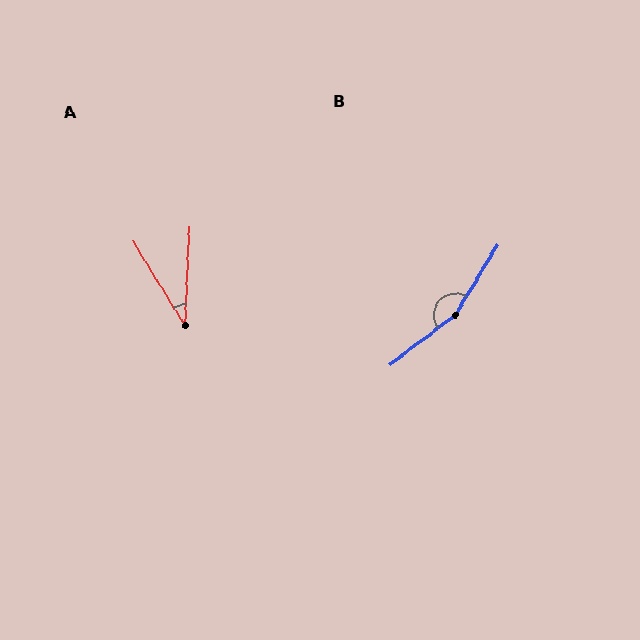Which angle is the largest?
B, at approximately 159 degrees.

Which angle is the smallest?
A, at approximately 34 degrees.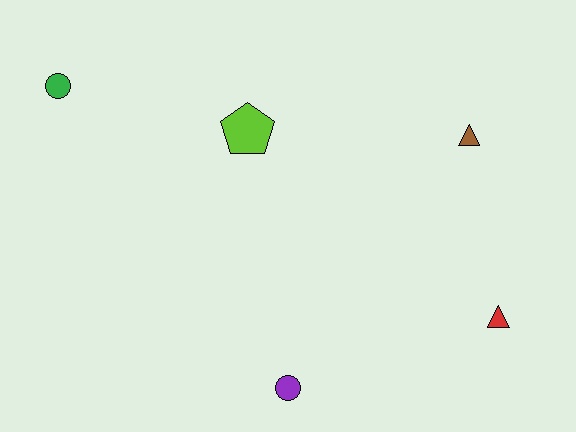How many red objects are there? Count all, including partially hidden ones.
There is 1 red object.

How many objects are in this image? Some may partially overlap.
There are 5 objects.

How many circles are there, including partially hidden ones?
There are 2 circles.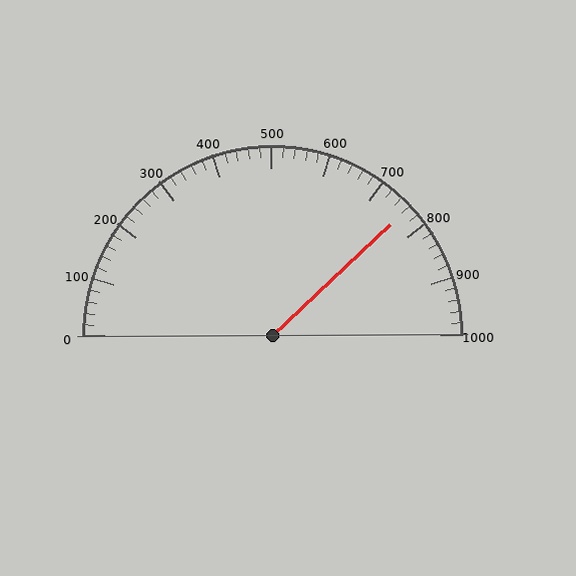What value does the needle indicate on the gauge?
The needle indicates approximately 760.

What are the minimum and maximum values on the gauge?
The gauge ranges from 0 to 1000.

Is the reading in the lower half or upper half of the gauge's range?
The reading is in the upper half of the range (0 to 1000).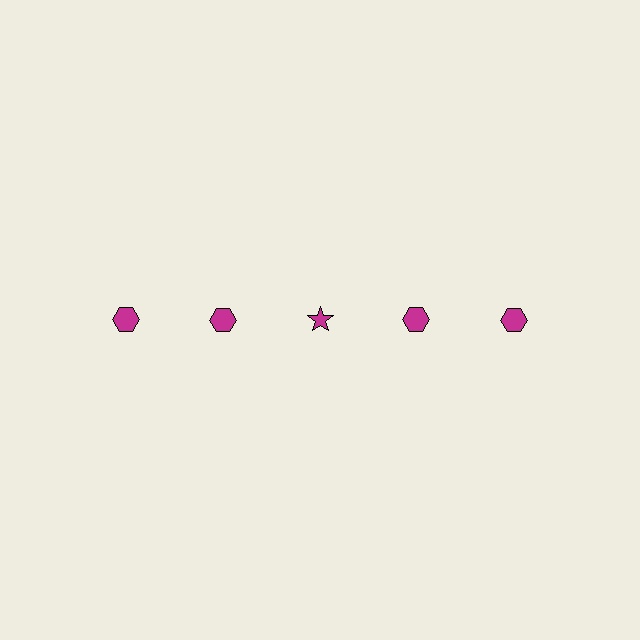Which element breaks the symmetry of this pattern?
The magenta star in the top row, center column breaks the symmetry. All other shapes are magenta hexagons.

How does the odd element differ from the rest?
It has a different shape: star instead of hexagon.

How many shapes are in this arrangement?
There are 5 shapes arranged in a grid pattern.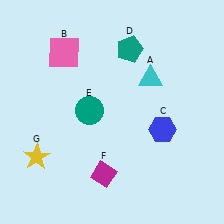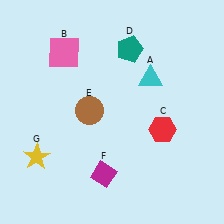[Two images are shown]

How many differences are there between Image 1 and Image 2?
There are 2 differences between the two images.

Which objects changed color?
C changed from blue to red. E changed from teal to brown.